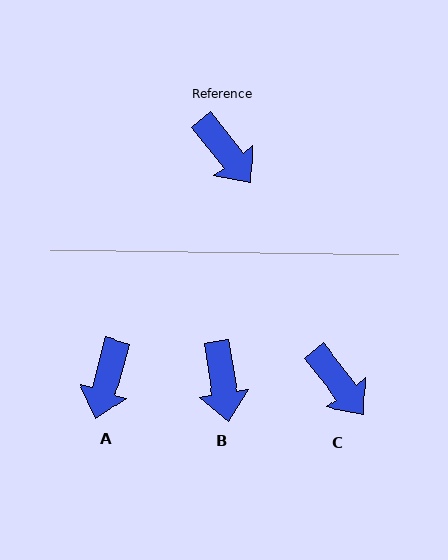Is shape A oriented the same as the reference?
No, it is off by about 54 degrees.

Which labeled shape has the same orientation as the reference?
C.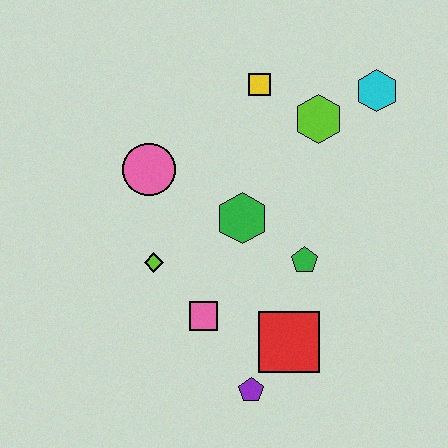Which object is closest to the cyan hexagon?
The lime hexagon is closest to the cyan hexagon.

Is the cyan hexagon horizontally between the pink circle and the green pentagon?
No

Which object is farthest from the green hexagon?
The cyan hexagon is farthest from the green hexagon.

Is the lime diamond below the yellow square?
Yes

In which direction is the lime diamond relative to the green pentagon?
The lime diamond is to the left of the green pentagon.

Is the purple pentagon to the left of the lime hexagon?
Yes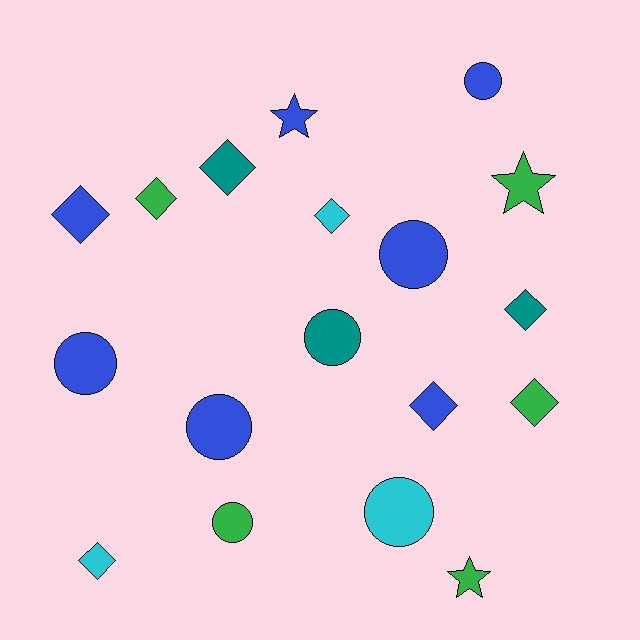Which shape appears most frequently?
Diamond, with 8 objects.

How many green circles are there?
There is 1 green circle.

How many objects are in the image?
There are 18 objects.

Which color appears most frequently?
Blue, with 7 objects.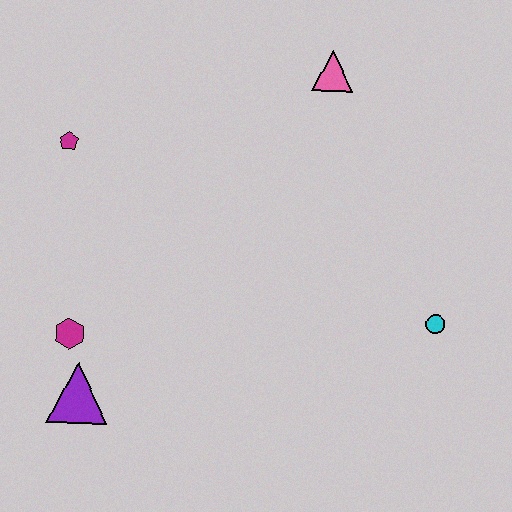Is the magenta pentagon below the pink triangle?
Yes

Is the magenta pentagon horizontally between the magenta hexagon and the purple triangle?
No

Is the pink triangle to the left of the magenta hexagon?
No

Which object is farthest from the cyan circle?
The magenta pentagon is farthest from the cyan circle.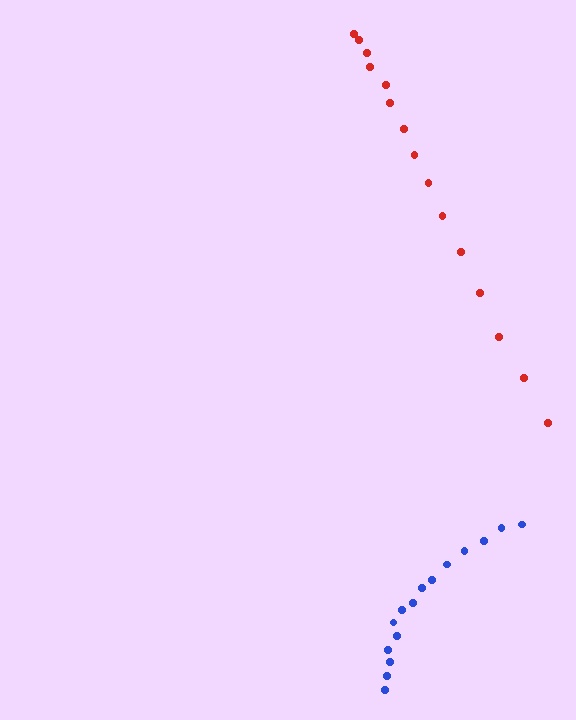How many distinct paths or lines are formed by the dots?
There are 2 distinct paths.